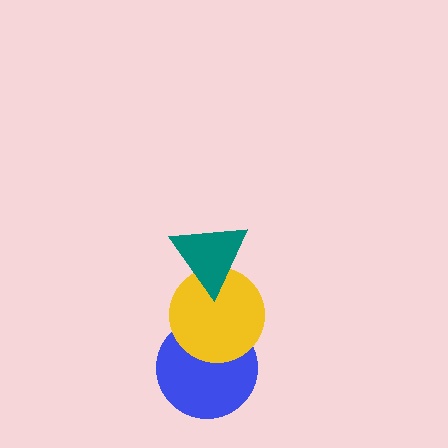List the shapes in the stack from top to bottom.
From top to bottom: the teal triangle, the yellow circle, the blue circle.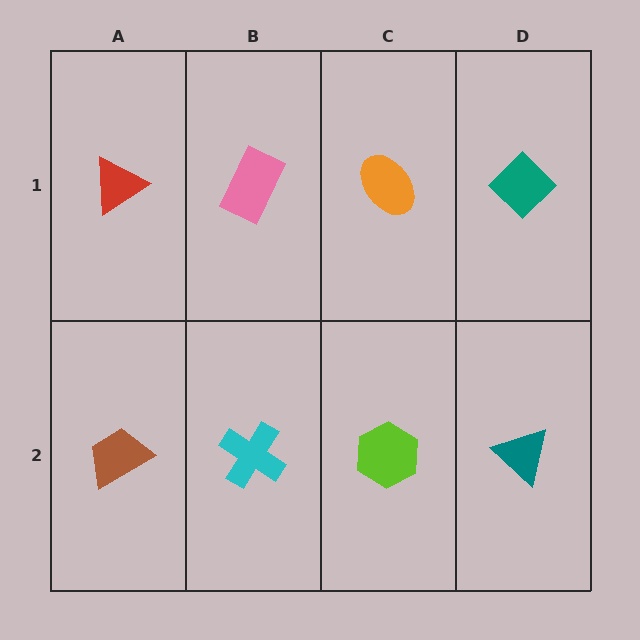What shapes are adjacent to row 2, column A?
A red triangle (row 1, column A), a cyan cross (row 2, column B).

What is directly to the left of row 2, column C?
A cyan cross.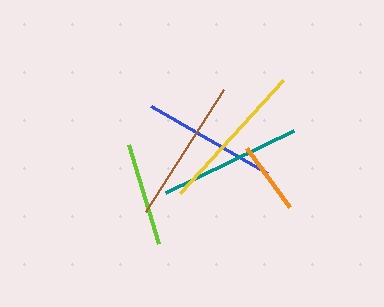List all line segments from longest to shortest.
From longest to shortest: yellow, brown, teal, blue, lime, orange.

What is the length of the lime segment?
The lime segment is approximately 103 pixels long.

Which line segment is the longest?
The yellow line is the longest at approximately 153 pixels.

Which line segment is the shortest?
The orange line is the shortest at approximately 74 pixels.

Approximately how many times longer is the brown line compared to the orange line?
The brown line is approximately 2.0 times the length of the orange line.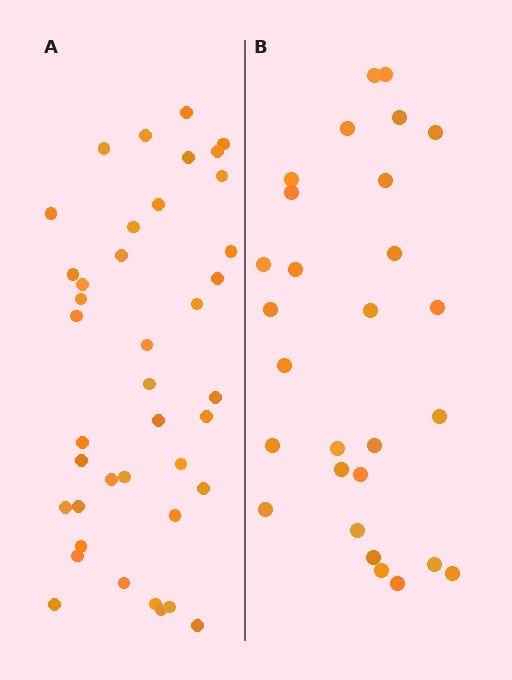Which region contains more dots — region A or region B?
Region A (the left region) has more dots.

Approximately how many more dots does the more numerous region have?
Region A has roughly 12 or so more dots than region B.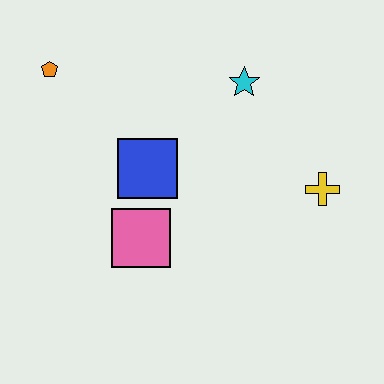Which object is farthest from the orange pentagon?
The yellow cross is farthest from the orange pentagon.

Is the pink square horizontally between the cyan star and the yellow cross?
No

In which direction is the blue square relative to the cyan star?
The blue square is to the left of the cyan star.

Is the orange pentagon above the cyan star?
Yes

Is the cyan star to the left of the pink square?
No